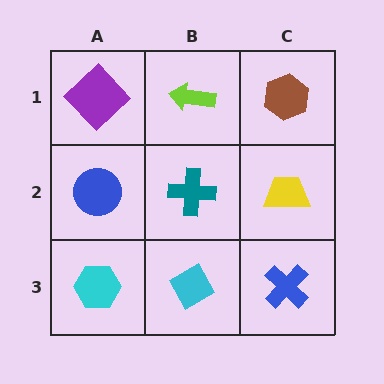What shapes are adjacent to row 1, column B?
A teal cross (row 2, column B), a purple diamond (row 1, column A), a brown hexagon (row 1, column C).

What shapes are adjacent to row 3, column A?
A blue circle (row 2, column A), a cyan diamond (row 3, column B).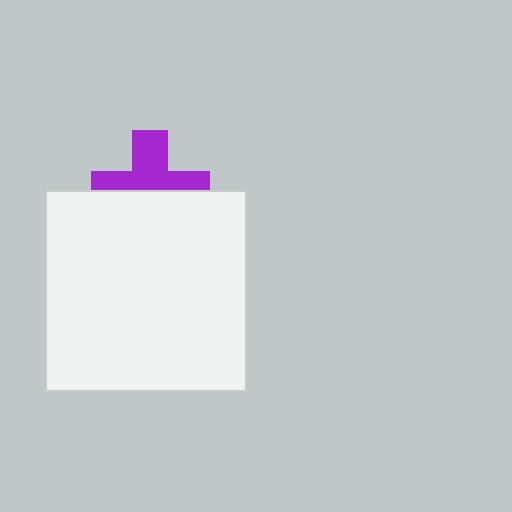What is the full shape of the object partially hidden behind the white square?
The partially hidden object is a purple cross.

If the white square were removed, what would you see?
You would see the complete purple cross.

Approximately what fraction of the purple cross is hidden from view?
Roughly 50% of the purple cross is hidden behind the white square.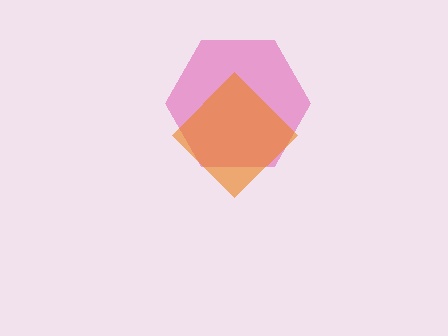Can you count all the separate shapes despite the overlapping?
Yes, there are 2 separate shapes.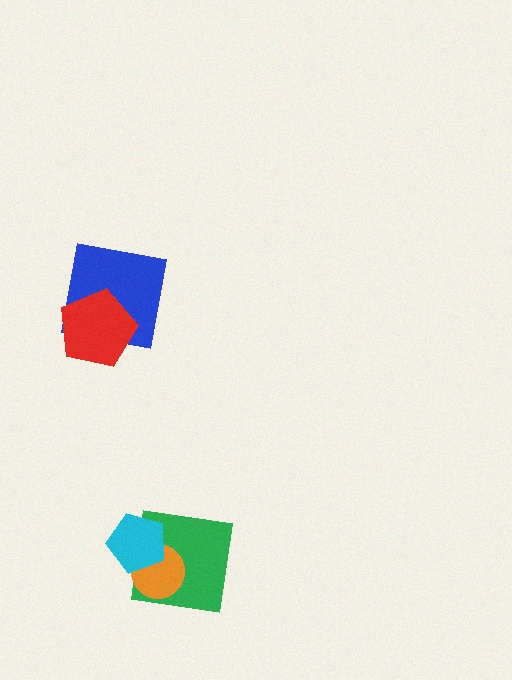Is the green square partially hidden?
Yes, it is partially covered by another shape.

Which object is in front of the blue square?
The red pentagon is in front of the blue square.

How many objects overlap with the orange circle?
2 objects overlap with the orange circle.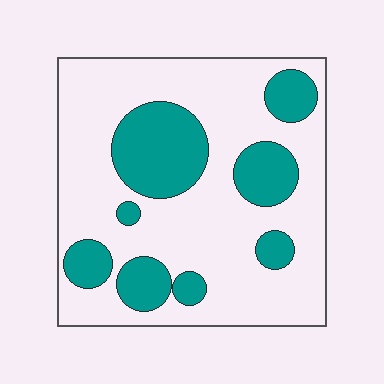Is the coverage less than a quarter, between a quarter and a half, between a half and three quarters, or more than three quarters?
Between a quarter and a half.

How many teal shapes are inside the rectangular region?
8.